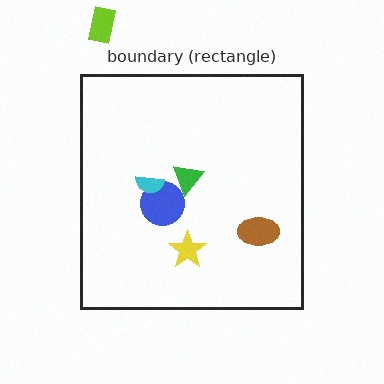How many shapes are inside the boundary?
5 inside, 1 outside.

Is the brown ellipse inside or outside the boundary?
Inside.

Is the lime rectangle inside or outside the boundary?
Outside.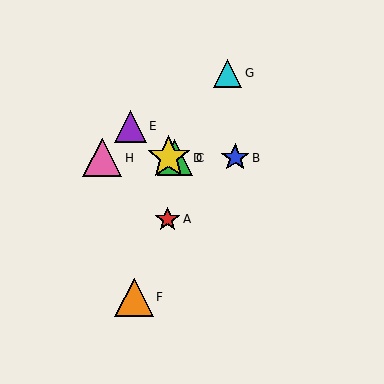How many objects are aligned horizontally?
4 objects (B, C, D, H) are aligned horizontally.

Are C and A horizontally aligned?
No, C is at y≈158 and A is at y≈219.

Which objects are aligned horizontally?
Objects B, C, D, H are aligned horizontally.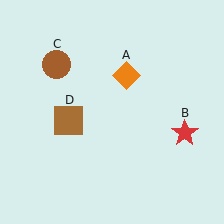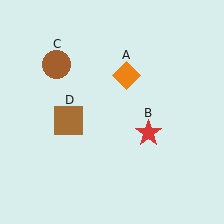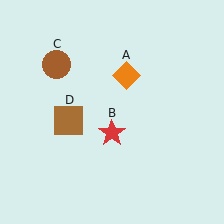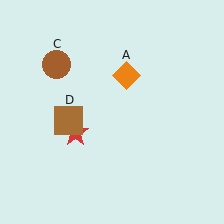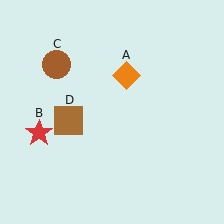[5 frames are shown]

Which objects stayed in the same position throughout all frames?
Orange diamond (object A) and brown circle (object C) and brown square (object D) remained stationary.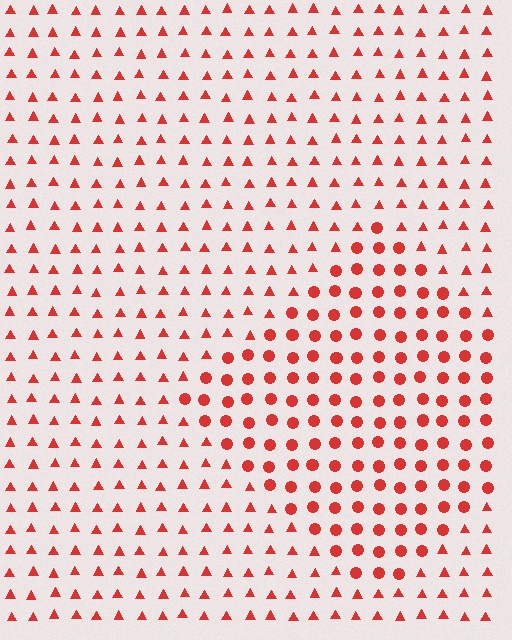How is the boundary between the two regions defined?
The boundary is defined by a change in element shape: circles inside vs. triangles outside. All elements share the same color and spacing.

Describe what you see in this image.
The image is filled with small red elements arranged in a uniform grid. A diamond-shaped region contains circles, while the surrounding area contains triangles. The boundary is defined purely by the change in element shape.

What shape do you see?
I see a diamond.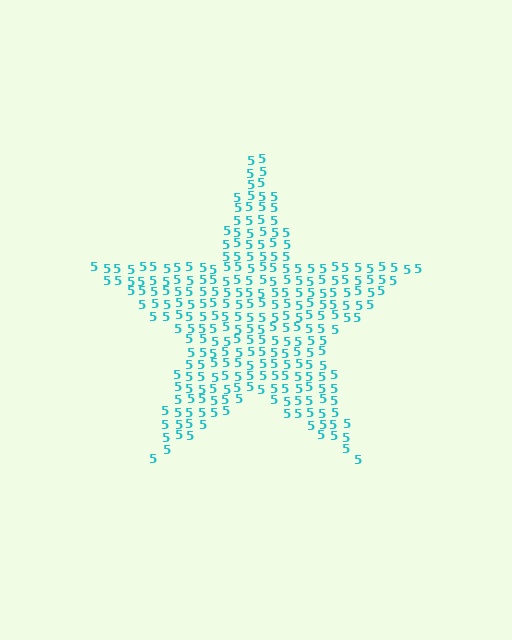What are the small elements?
The small elements are digit 5's.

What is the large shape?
The large shape is a star.